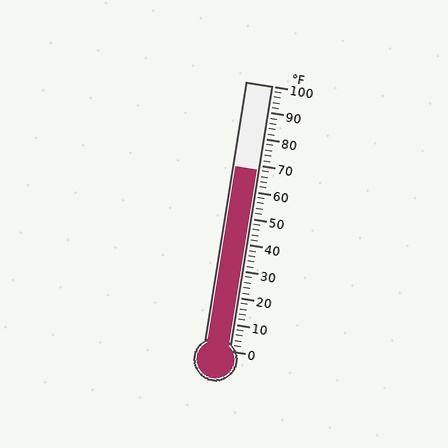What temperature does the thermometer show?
The thermometer shows approximately 68°F.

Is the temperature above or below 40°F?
The temperature is above 40°F.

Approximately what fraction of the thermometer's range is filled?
The thermometer is filled to approximately 70% of its range.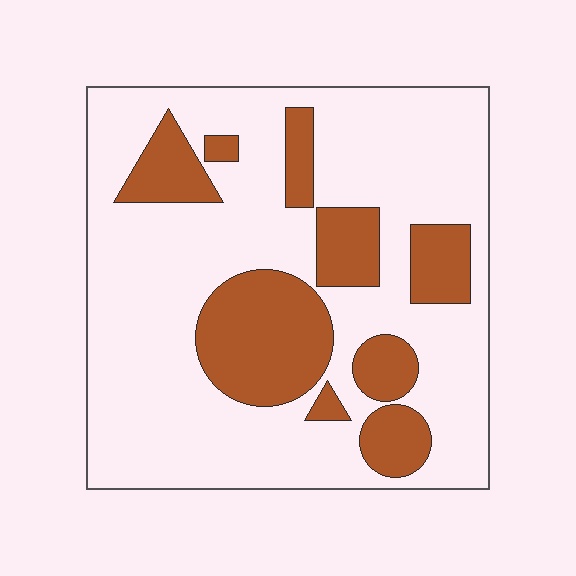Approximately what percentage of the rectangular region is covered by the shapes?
Approximately 25%.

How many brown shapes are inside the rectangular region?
9.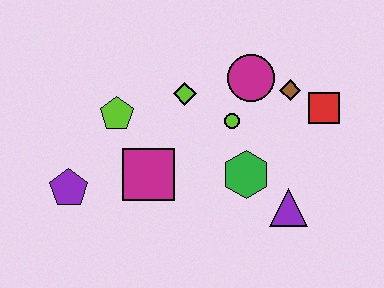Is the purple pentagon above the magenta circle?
No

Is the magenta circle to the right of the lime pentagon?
Yes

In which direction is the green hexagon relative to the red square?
The green hexagon is to the left of the red square.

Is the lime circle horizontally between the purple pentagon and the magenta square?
No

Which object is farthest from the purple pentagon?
The red square is farthest from the purple pentagon.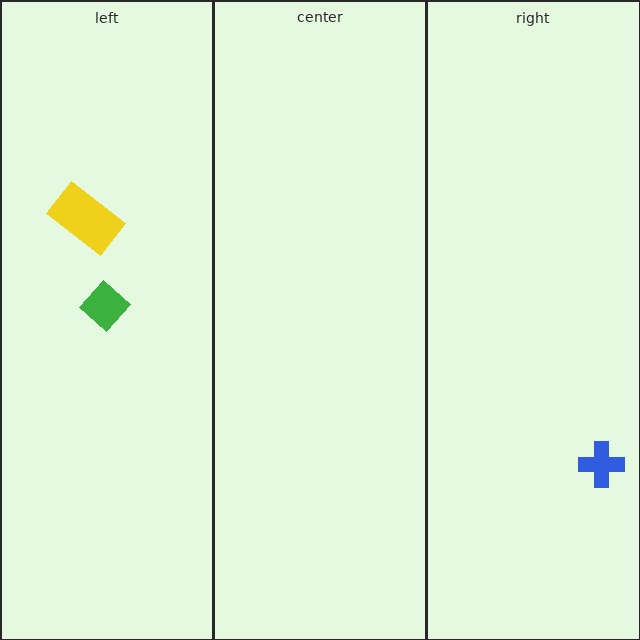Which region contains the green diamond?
The left region.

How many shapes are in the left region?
2.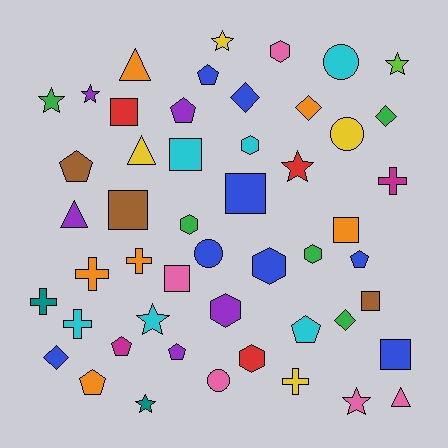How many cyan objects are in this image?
There are 6 cyan objects.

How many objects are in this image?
There are 50 objects.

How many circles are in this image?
There are 4 circles.